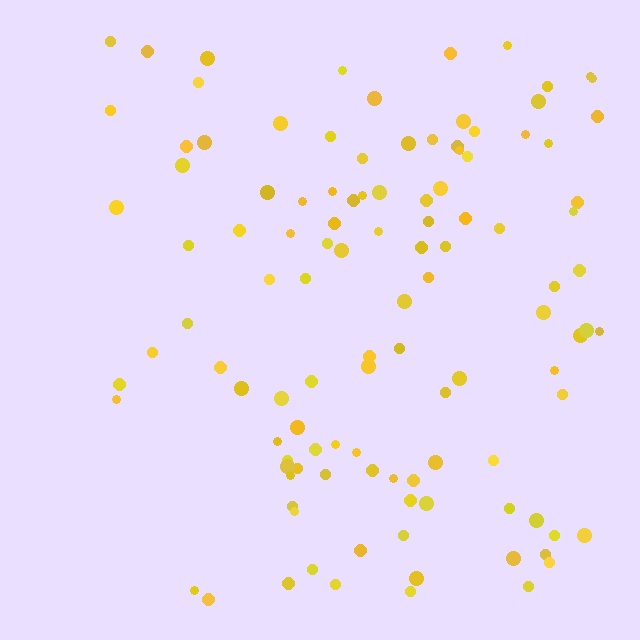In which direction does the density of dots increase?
From left to right, with the right side densest.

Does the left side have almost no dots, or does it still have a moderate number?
Still a moderate number, just noticeably fewer than the right.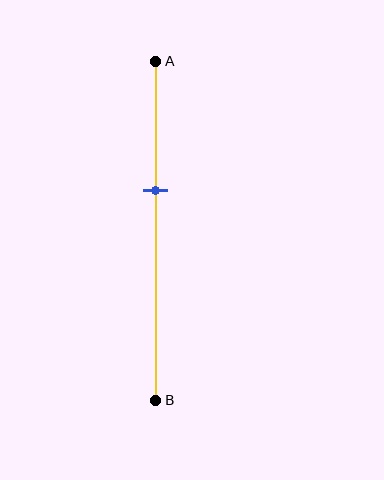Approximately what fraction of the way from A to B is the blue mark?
The blue mark is approximately 40% of the way from A to B.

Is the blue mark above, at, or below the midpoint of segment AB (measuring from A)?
The blue mark is above the midpoint of segment AB.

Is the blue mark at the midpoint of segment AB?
No, the mark is at about 40% from A, not at the 50% midpoint.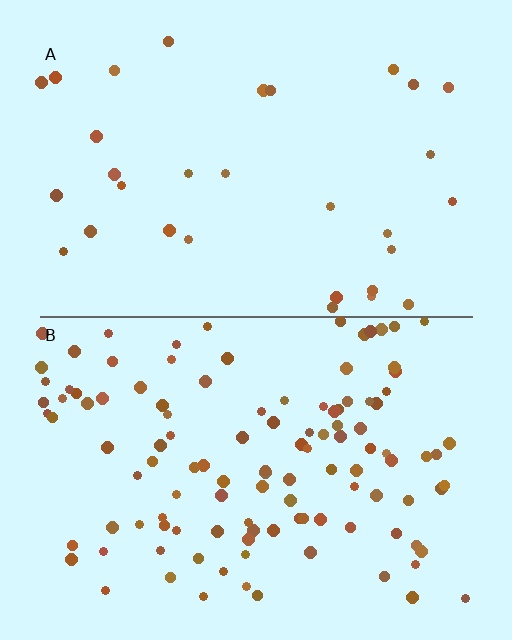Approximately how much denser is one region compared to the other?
Approximately 3.7× — region B over region A.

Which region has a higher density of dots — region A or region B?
B (the bottom).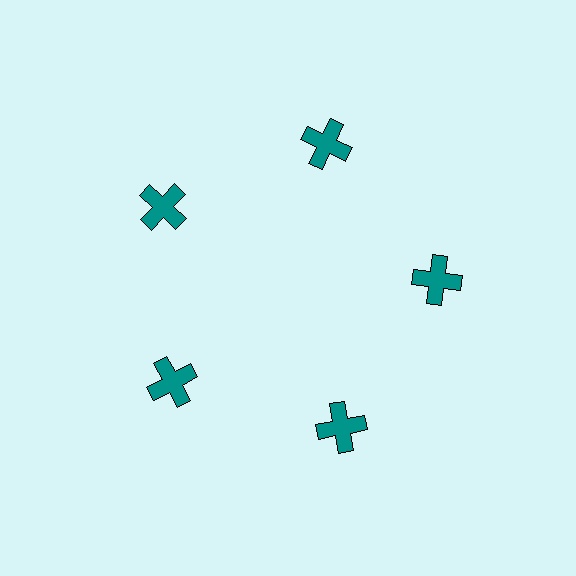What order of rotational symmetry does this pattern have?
This pattern has 5-fold rotational symmetry.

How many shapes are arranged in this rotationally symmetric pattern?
There are 5 shapes, arranged in 5 groups of 1.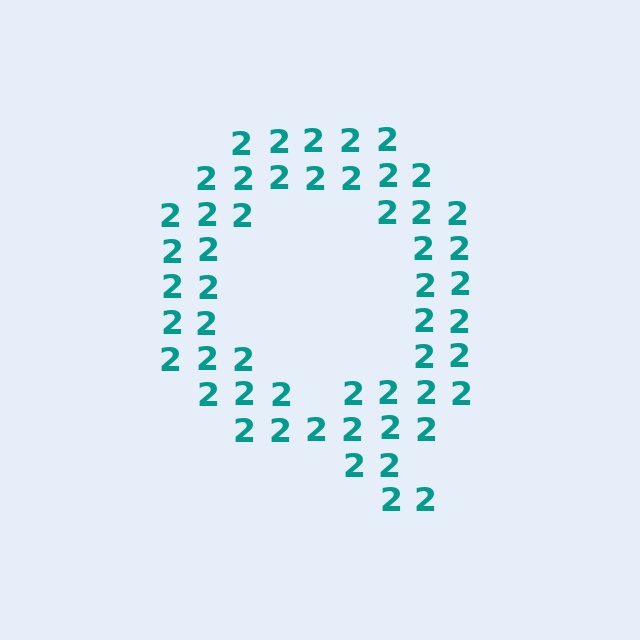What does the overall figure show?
The overall figure shows the letter Q.